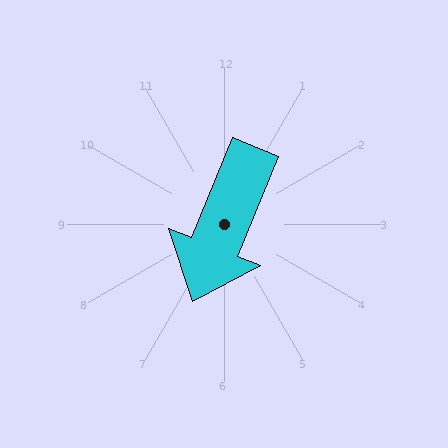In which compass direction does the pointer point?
South.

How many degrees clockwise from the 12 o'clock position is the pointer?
Approximately 202 degrees.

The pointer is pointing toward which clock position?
Roughly 7 o'clock.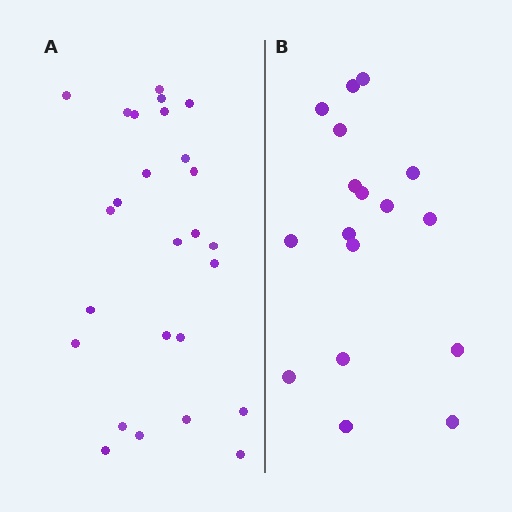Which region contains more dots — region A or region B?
Region A (the left region) has more dots.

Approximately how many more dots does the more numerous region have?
Region A has roughly 8 or so more dots than region B.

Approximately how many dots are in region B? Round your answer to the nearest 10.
About 20 dots. (The exact count is 17, which rounds to 20.)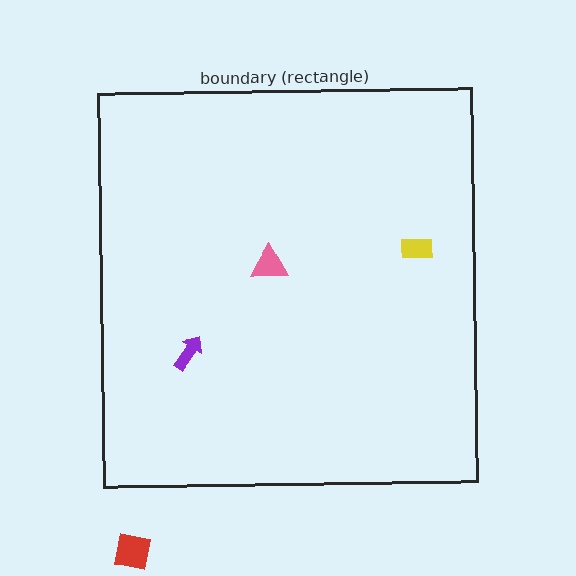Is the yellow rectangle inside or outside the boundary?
Inside.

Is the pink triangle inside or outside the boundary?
Inside.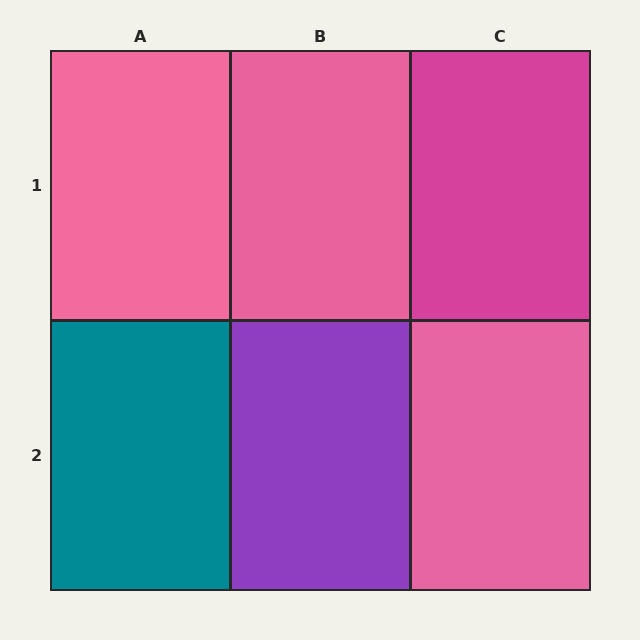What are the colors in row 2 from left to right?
Teal, purple, pink.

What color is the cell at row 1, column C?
Magenta.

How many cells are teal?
1 cell is teal.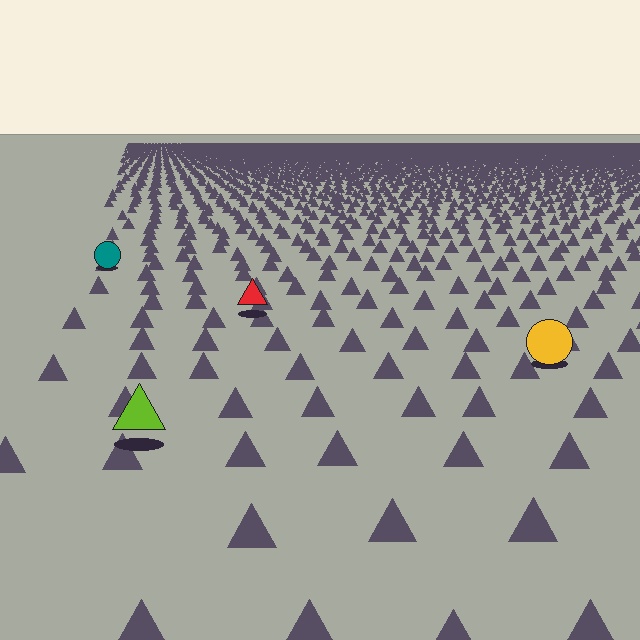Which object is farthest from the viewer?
The teal circle is farthest from the viewer. It appears smaller and the ground texture around it is denser.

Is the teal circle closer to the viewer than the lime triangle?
No. The lime triangle is closer — you can tell from the texture gradient: the ground texture is coarser near it.